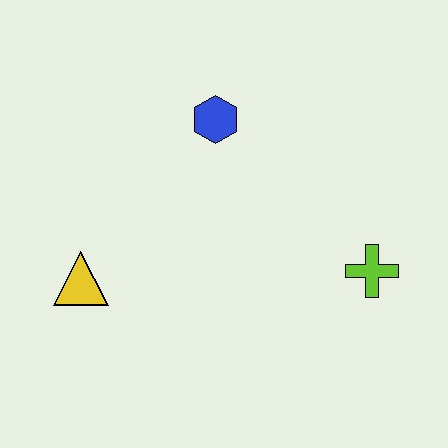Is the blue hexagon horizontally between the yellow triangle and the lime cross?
Yes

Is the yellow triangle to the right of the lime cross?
No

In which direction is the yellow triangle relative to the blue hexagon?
The yellow triangle is below the blue hexagon.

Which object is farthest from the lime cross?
The yellow triangle is farthest from the lime cross.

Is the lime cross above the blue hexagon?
No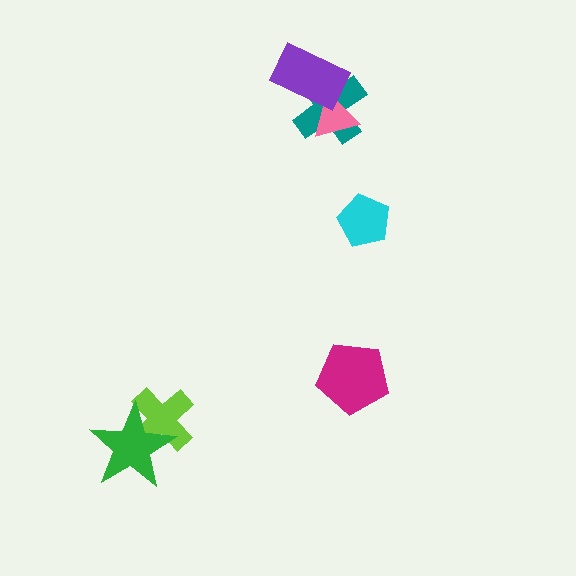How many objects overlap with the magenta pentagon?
0 objects overlap with the magenta pentagon.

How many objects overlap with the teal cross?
2 objects overlap with the teal cross.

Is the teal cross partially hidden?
Yes, it is partially covered by another shape.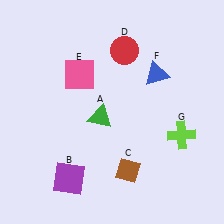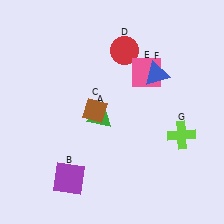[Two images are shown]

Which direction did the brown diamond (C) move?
The brown diamond (C) moved up.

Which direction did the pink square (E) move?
The pink square (E) moved right.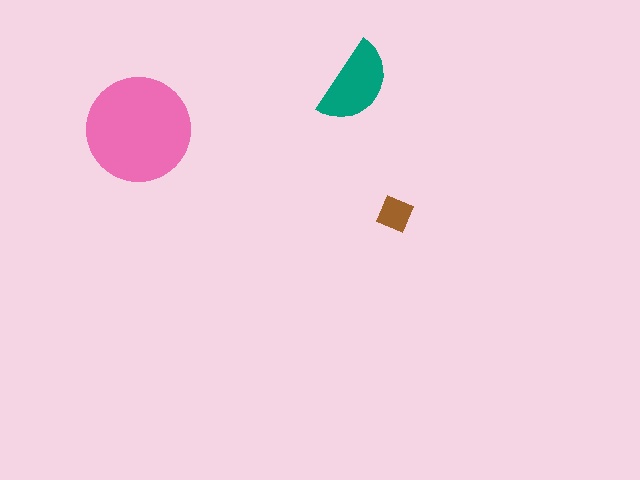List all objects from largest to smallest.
The pink circle, the teal semicircle, the brown diamond.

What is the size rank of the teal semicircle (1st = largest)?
2nd.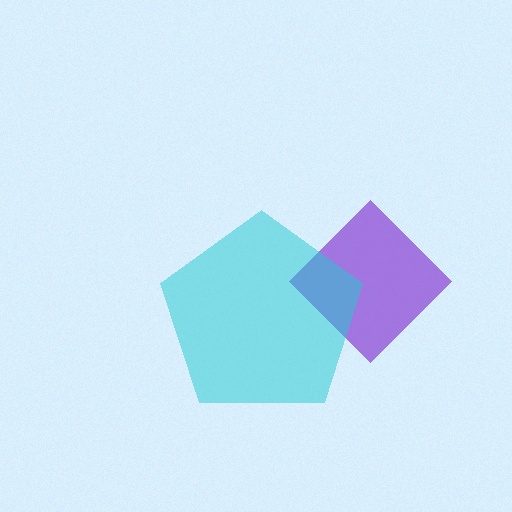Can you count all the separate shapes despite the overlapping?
Yes, there are 2 separate shapes.